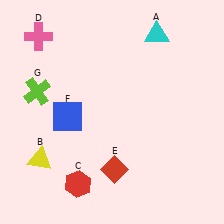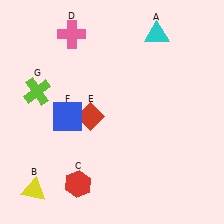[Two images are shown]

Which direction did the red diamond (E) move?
The red diamond (E) moved up.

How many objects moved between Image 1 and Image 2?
3 objects moved between the two images.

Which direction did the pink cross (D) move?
The pink cross (D) moved right.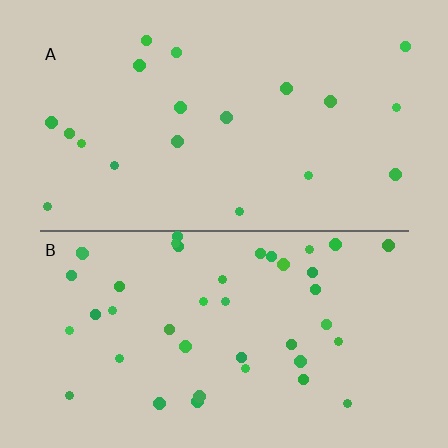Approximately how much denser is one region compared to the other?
Approximately 2.2× — region B over region A.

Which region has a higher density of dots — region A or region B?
B (the bottom).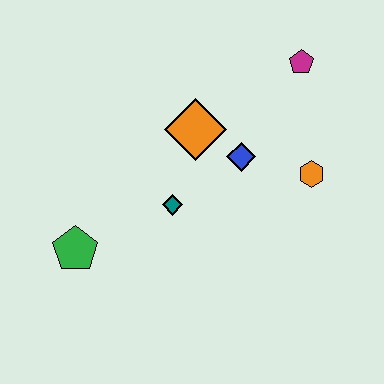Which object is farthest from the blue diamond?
The green pentagon is farthest from the blue diamond.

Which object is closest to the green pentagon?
The teal diamond is closest to the green pentagon.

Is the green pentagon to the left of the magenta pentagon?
Yes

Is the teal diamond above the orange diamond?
No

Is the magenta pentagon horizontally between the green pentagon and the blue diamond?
No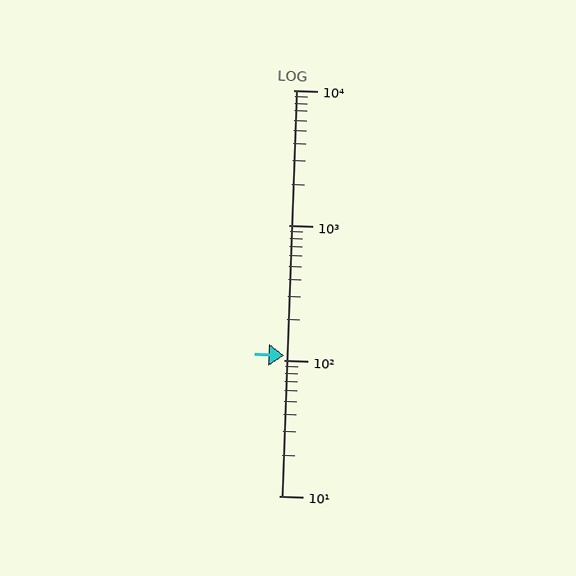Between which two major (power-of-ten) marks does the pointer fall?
The pointer is between 100 and 1000.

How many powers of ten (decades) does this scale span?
The scale spans 3 decades, from 10 to 10000.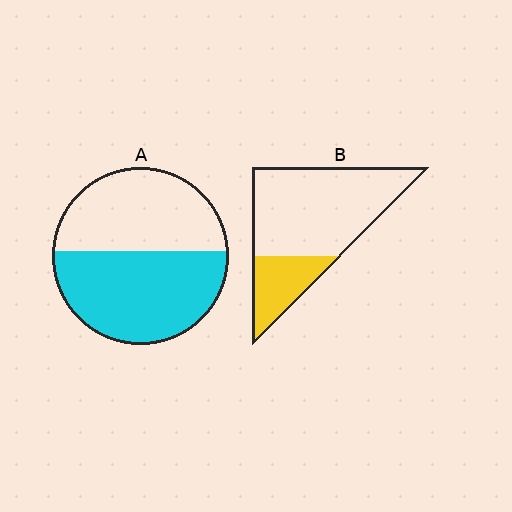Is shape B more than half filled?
No.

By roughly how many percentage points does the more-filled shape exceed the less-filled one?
By roughly 30 percentage points (A over B).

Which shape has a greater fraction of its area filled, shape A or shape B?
Shape A.